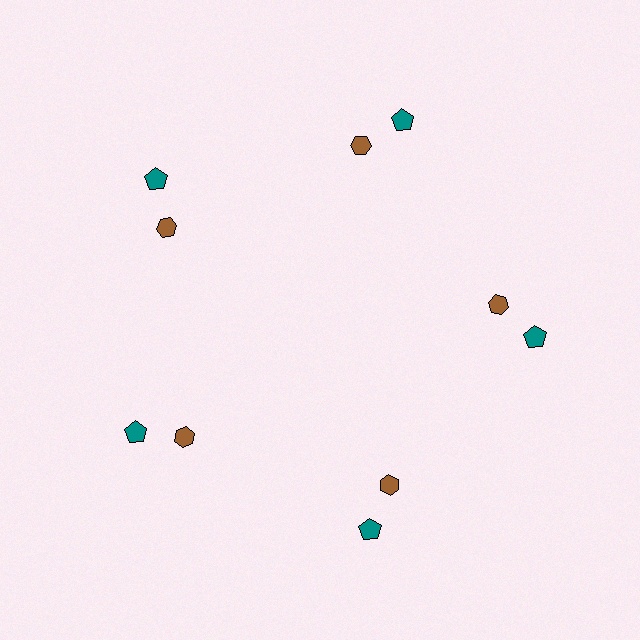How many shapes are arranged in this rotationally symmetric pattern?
There are 10 shapes, arranged in 5 groups of 2.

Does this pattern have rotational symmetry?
Yes, this pattern has 5-fold rotational symmetry. It looks the same after rotating 72 degrees around the center.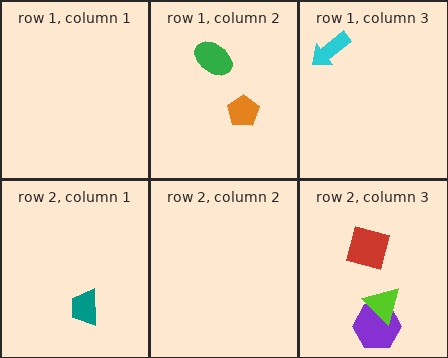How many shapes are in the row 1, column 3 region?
1.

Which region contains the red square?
The row 2, column 3 region.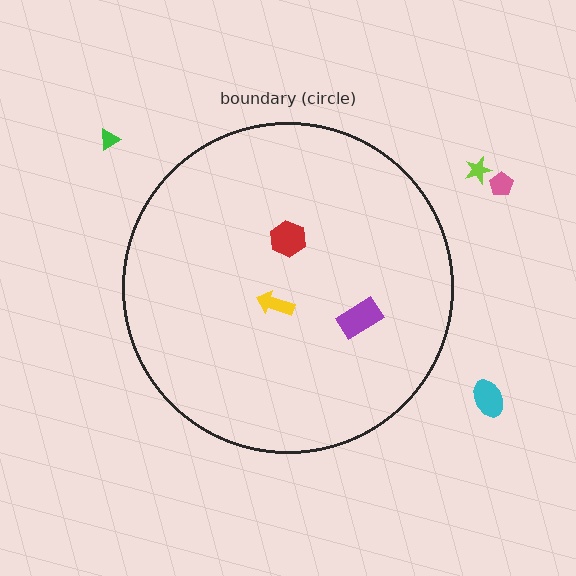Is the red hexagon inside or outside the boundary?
Inside.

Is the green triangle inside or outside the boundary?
Outside.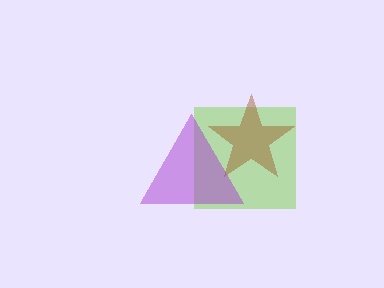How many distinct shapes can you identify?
There are 3 distinct shapes: a lime square, a brown star, a purple triangle.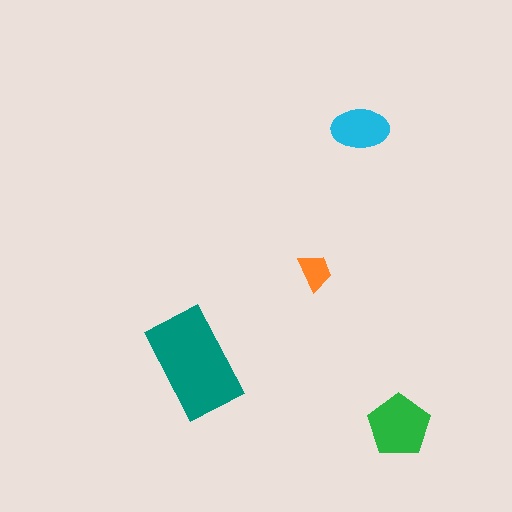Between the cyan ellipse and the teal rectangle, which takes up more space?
The teal rectangle.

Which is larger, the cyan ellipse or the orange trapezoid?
The cyan ellipse.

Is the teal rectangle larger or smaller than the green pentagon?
Larger.